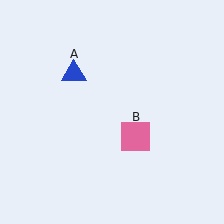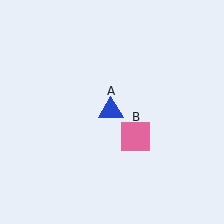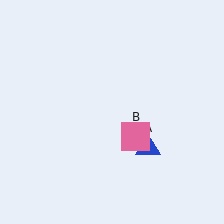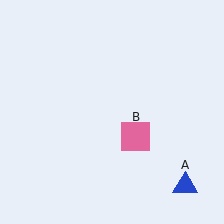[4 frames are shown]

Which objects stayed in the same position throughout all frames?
Pink square (object B) remained stationary.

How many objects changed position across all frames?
1 object changed position: blue triangle (object A).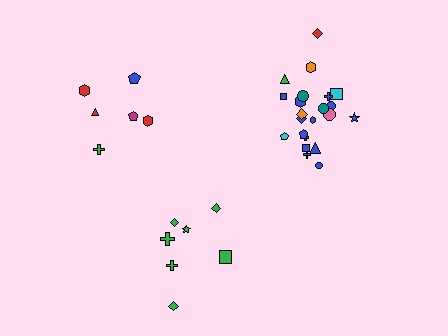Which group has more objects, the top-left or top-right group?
The top-right group.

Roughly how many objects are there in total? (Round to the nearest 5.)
Roughly 35 objects in total.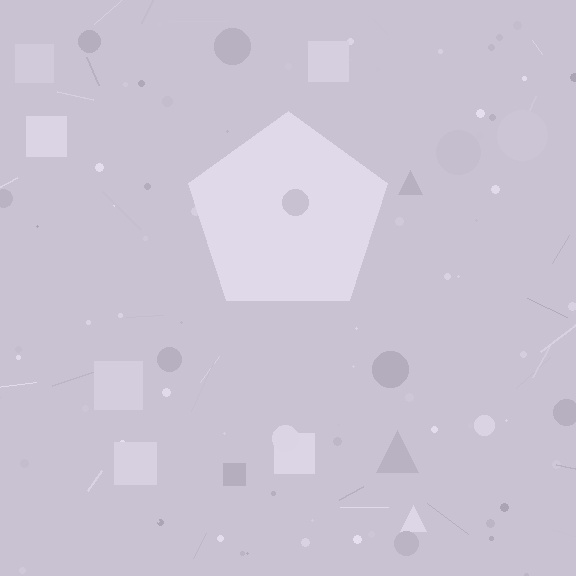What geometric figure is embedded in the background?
A pentagon is embedded in the background.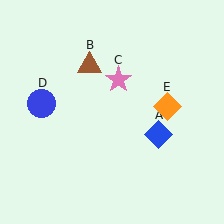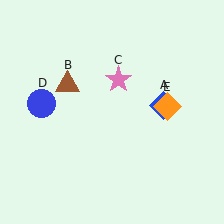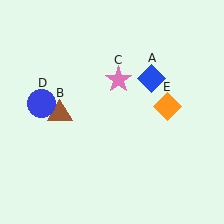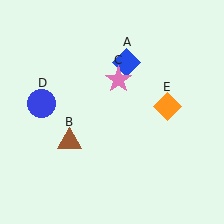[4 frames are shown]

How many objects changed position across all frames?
2 objects changed position: blue diamond (object A), brown triangle (object B).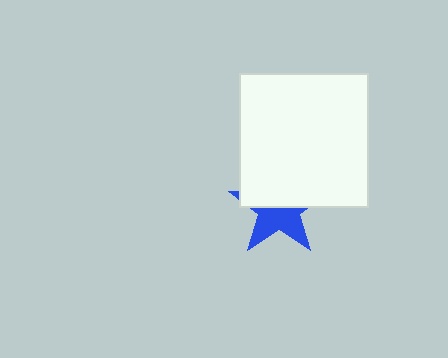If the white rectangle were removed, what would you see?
You would see the complete blue star.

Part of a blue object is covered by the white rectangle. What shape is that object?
It is a star.